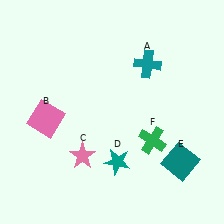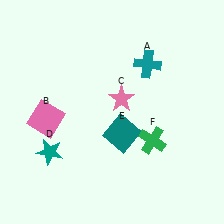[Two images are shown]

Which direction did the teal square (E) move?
The teal square (E) moved left.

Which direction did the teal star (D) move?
The teal star (D) moved left.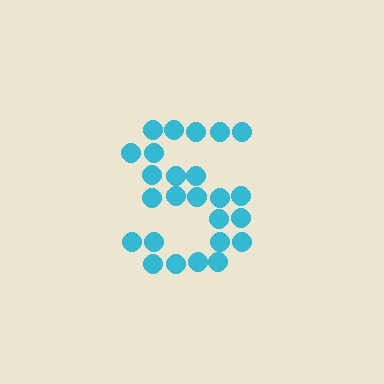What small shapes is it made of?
It is made of small circles.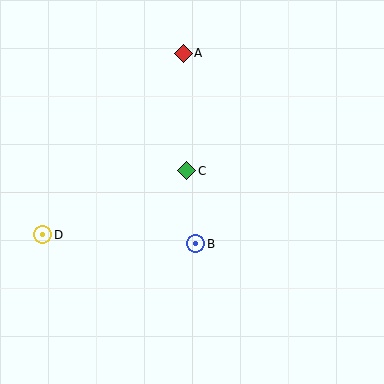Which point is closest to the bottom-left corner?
Point D is closest to the bottom-left corner.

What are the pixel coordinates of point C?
Point C is at (187, 171).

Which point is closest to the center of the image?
Point C at (187, 171) is closest to the center.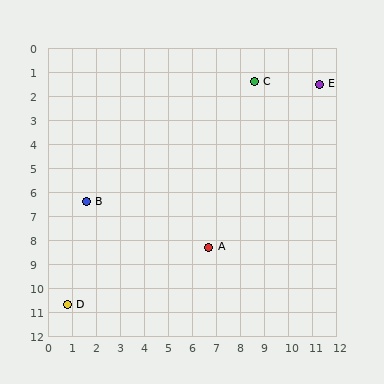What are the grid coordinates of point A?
Point A is at approximately (6.7, 8.3).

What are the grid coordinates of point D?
Point D is at approximately (0.8, 10.7).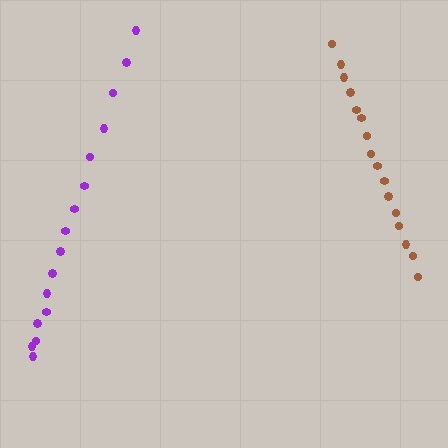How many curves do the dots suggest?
There are 2 distinct paths.